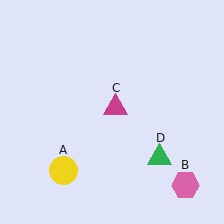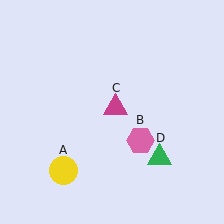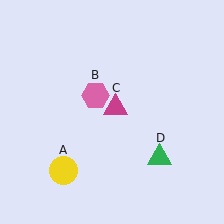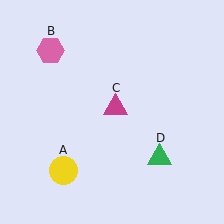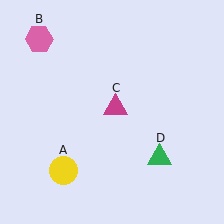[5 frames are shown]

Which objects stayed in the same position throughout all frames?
Yellow circle (object A) and magenta triangle (object C) and green triangle (object D) remained stationary.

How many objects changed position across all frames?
1 object changed position: pink hexagon (object B).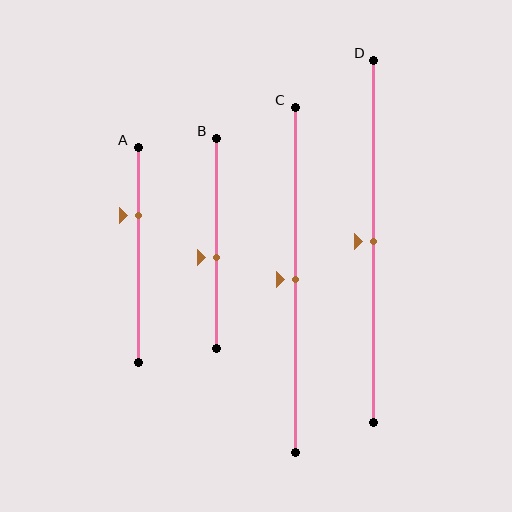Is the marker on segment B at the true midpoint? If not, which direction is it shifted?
No, the marker on segment B is shifted downward by about 7% of the segment length.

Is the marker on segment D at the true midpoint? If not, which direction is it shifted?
Yes, the marker on segment D is at the true midpoint.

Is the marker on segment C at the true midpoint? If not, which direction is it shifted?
Yes, the marker on segment C is at the true midpoint.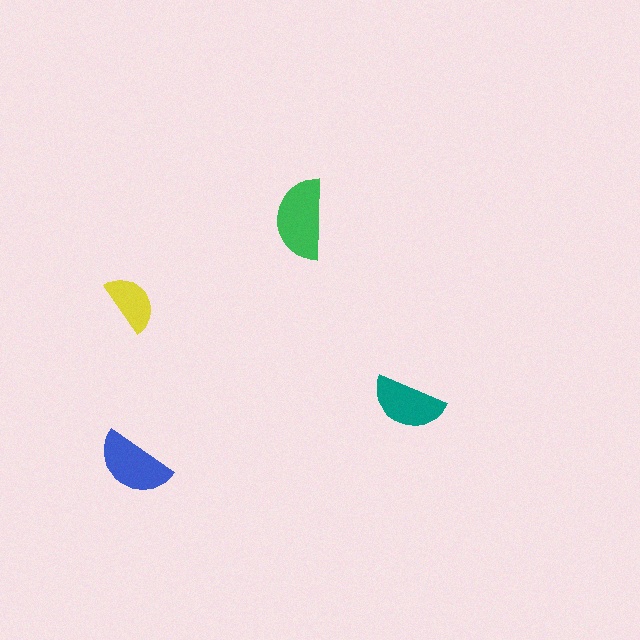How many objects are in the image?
There are 4 objects in the image.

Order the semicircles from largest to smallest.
the green one, the blue one, the teal one, the yellow one.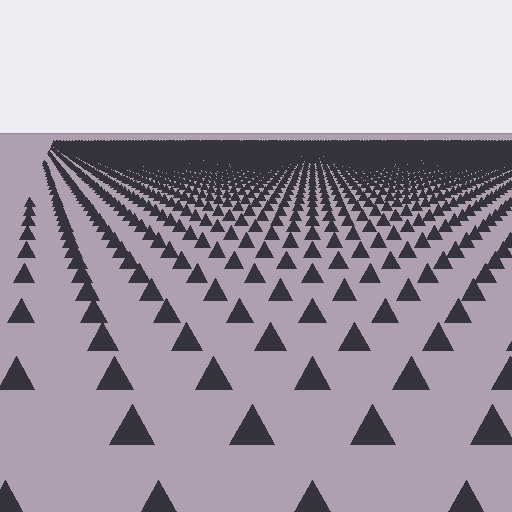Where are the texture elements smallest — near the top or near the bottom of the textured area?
Near the top.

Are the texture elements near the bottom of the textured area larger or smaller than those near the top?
Larger. Near the bottom, elements are closer to the viewer and appear at a bigger on-screen size.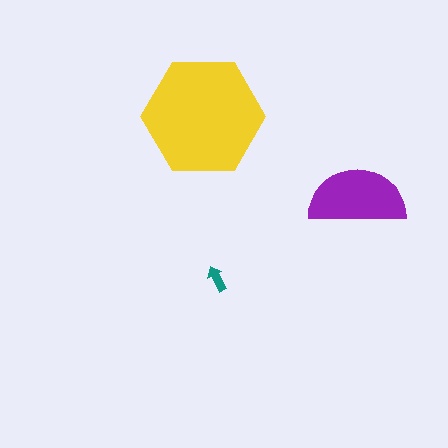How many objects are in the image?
There are 3 objects in the image.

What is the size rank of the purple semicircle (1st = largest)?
2nd.